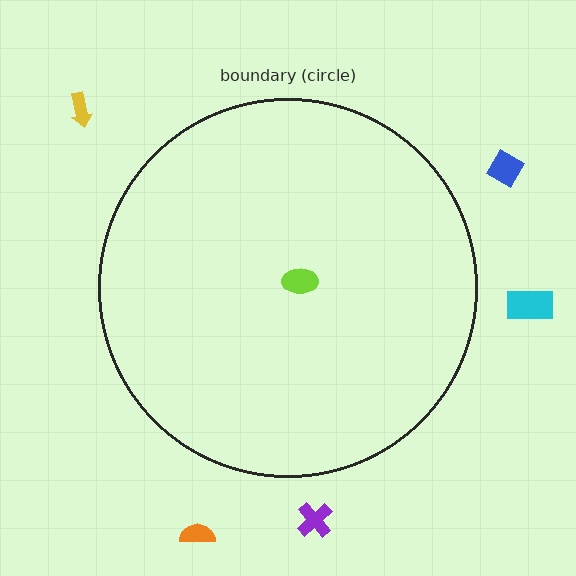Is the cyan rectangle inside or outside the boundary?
Outside.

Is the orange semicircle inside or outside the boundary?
Outside.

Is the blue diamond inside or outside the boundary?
Outside.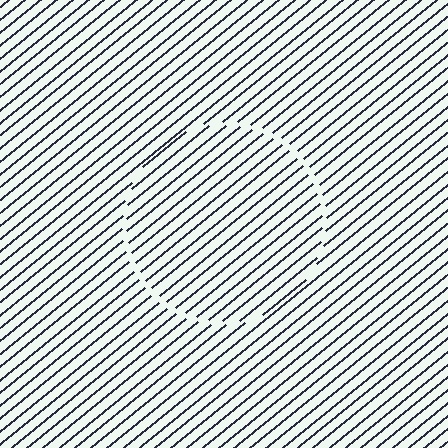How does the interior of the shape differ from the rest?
The interior of the shape contains the same grating, shifted by half a period — the contour is defined by the phase discontinuity where line-ends from the inner and outer gratings abut.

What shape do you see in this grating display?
An illusory circle. The interior of the shape contains the same grating, shifted by half a period — the contour is defined by the phase discontinuity where line-ends from the inner and outer gratings abut.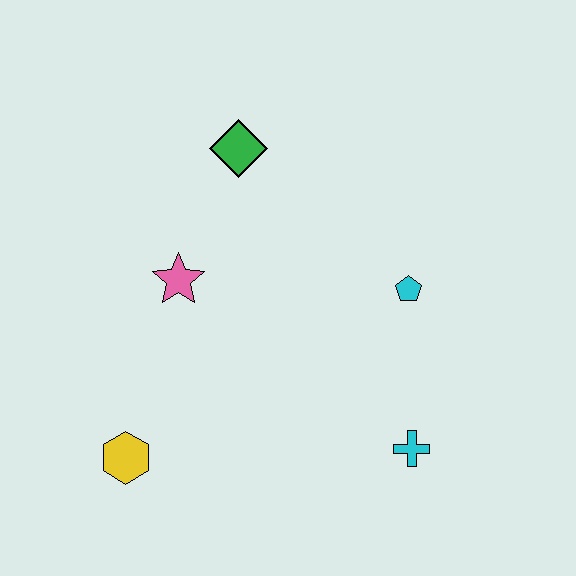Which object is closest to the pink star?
The green diamond is closest to the pink star.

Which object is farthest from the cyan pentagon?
The yellow hexagon is farthest from the cyan pentagon.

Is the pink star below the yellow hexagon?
No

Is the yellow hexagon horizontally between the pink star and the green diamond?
No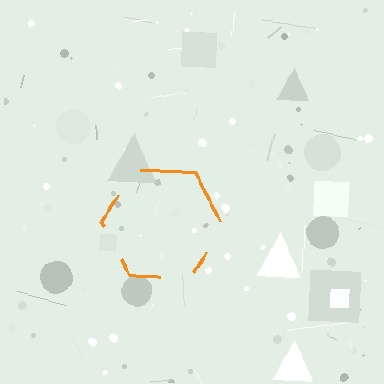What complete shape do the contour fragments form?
The contour fragments form a hexagon.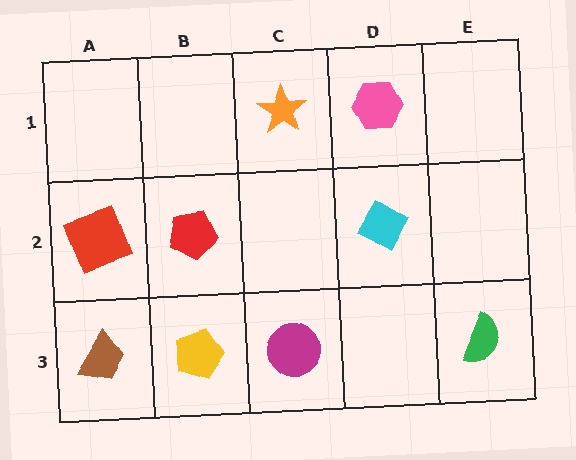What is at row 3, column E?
A green semicircle.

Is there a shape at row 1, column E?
No, that cell is empty.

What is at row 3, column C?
A magenta circle.